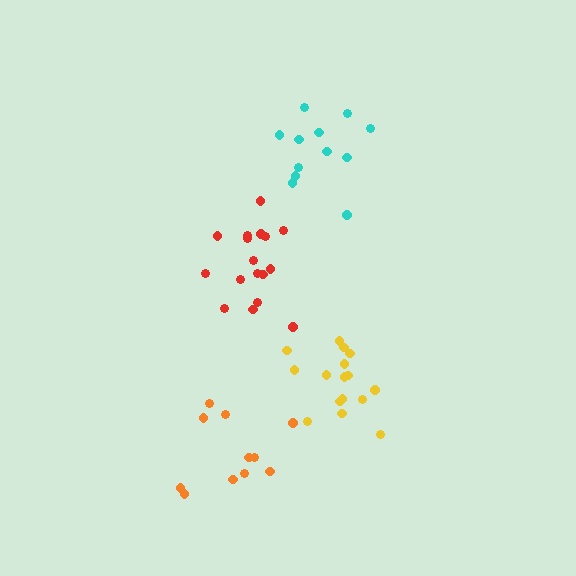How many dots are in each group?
Group 1: 17 dots, Group 2: 12 dots, Group 3: 16 dots, Group 4: 11 dots (56 total).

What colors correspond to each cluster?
The clusters are colored: red, cyan, yellow, orange.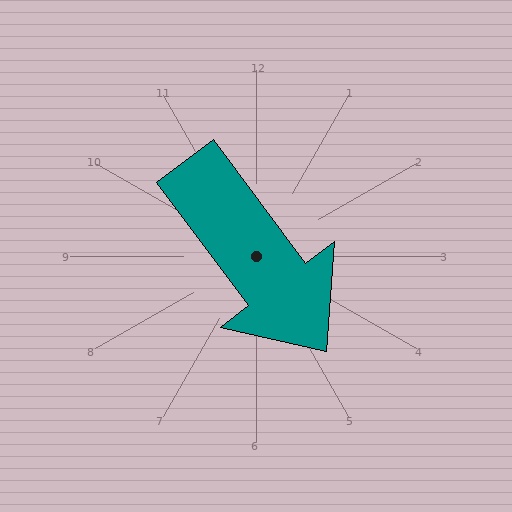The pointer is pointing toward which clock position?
Roughly 5 o'clock.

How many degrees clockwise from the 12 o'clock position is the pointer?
Approximately 143 degrees.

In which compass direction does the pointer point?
Southeast.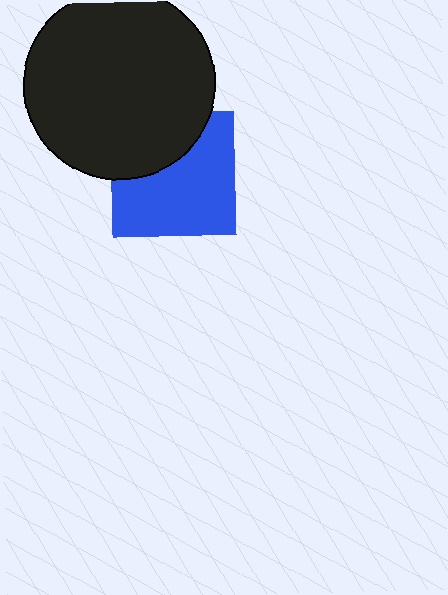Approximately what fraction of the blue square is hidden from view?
Roughly 34% of the blue square is hidden behind the black circle.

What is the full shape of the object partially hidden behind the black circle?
The partially hidden object is a blue square.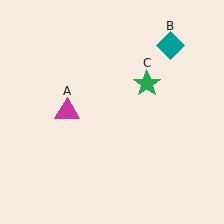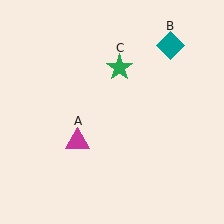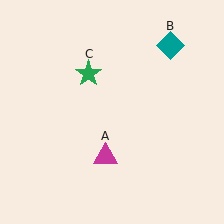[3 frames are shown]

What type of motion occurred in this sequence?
The magenta triangle (object A), green star (object C) rotated counterclockwise around the center of the scene.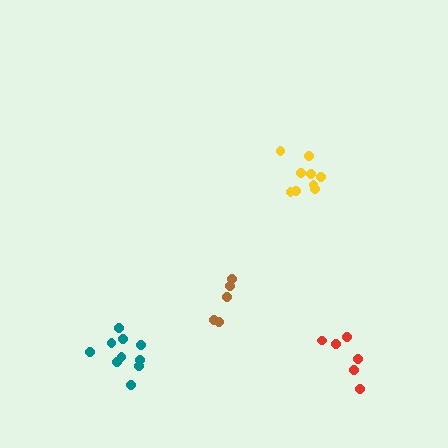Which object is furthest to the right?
The red cluster is rightmost.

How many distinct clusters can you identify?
There are 4 distinct clusters.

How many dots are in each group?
Group 1: 5 dots, Group 2: 9 dots, Group 3: 6 dots, Group 4: 10 dots (30 total).